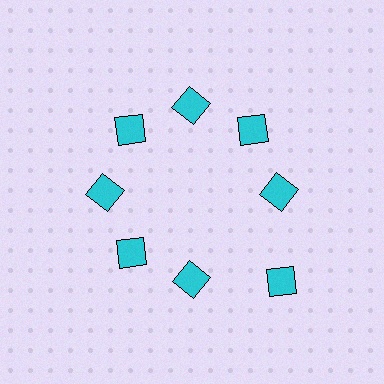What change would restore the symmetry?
The symmetry would be restored by moving it inward, back onto the ring so that all 8 diamonds sit at equal angles and equal distance from the center.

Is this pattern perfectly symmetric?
No. The 8 cyan diamonds are arranged in a ring, but one element near the 4 o'clock position is pushed outward from the center, breaking the 8-fold rotational symmetry.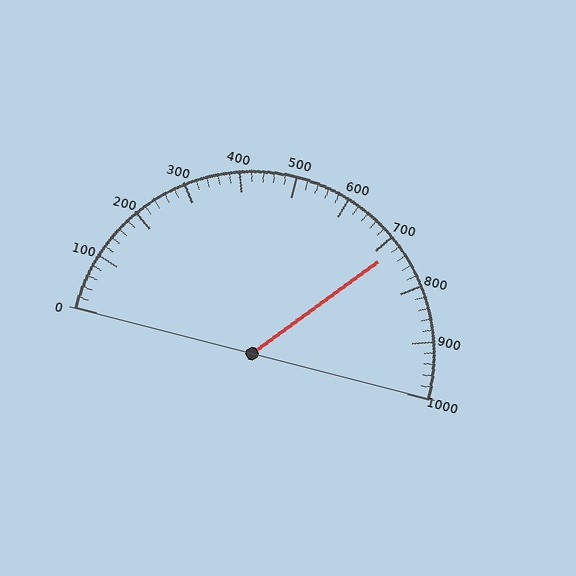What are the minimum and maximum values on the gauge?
The gauge ranges from 0 to 1000.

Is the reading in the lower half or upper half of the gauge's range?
The reading is in the upper half of the range (0 to 1000).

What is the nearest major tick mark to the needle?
The nearest major tick mark is 700.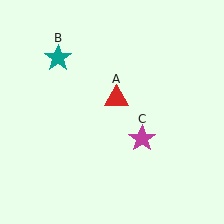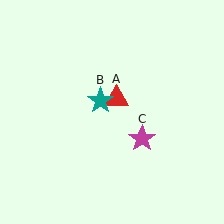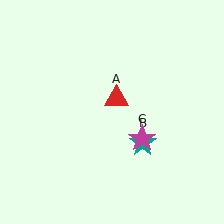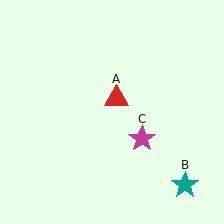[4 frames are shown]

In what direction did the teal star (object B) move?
The teal star (object B) moved down and to the right.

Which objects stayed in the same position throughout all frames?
Red triangle (object A) and magenta star (object C) remained stationary.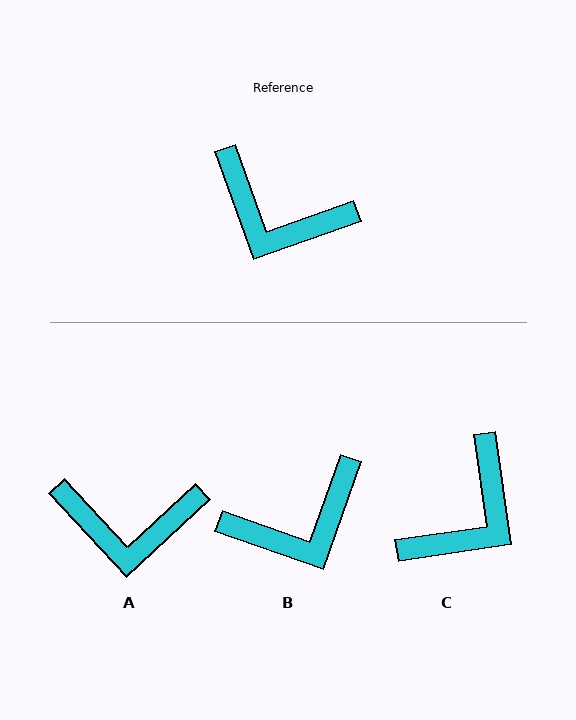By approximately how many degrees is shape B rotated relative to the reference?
Approximately 51 degrees counter-clockwise.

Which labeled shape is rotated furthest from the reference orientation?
C, about 78 degrees away.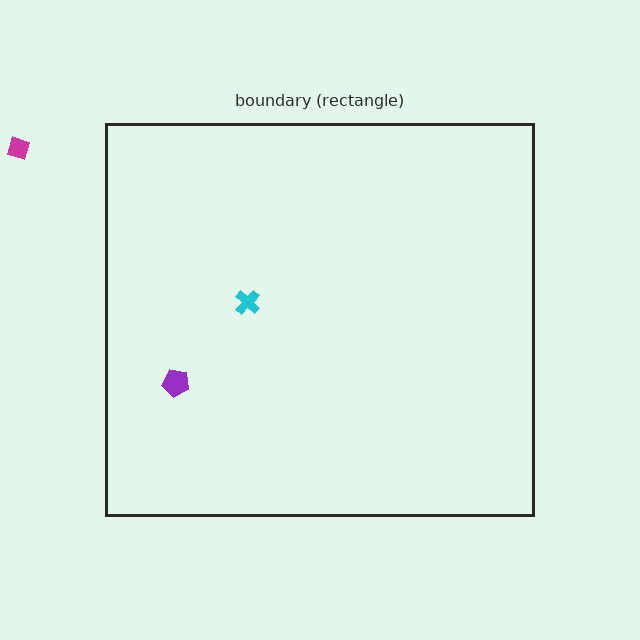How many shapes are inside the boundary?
2 inside, 1 outside.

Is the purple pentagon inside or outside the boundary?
Inside.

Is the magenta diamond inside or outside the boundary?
Outside.